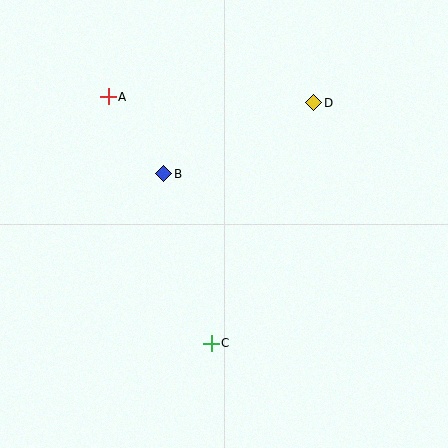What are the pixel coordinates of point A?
Point A is at (108, 97).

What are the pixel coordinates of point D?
Point D is at (314, 103).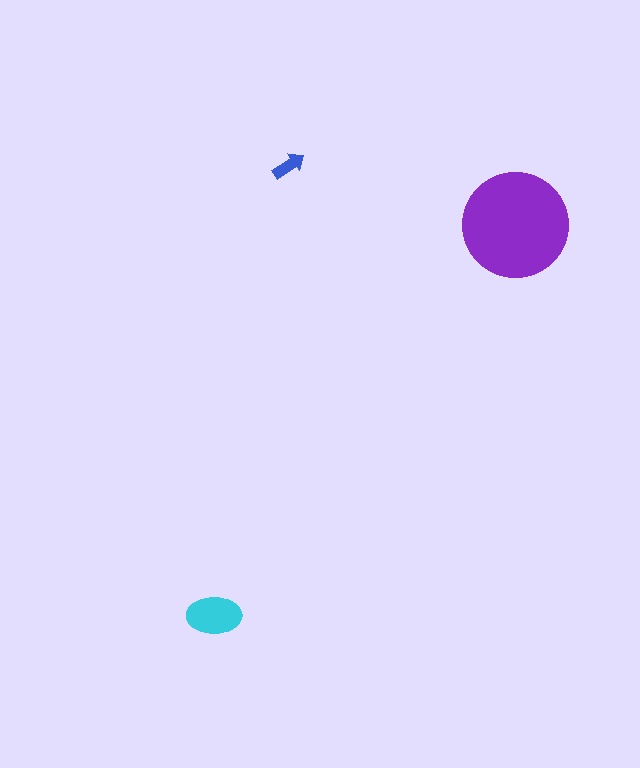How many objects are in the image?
There are 3 objects in the image.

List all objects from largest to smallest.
The purple circle, the cyan ellipse, the blue arrow.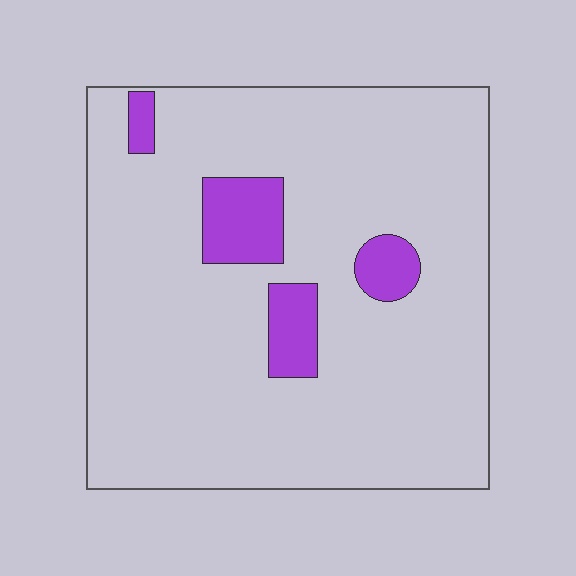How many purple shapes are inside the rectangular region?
4.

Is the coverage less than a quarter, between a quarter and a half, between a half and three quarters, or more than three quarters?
Less than a quarter.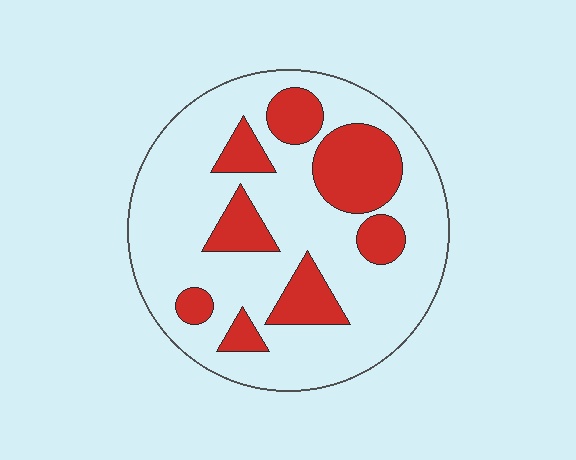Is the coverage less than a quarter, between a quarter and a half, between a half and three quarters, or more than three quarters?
Between a quarter and a half.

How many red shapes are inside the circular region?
8.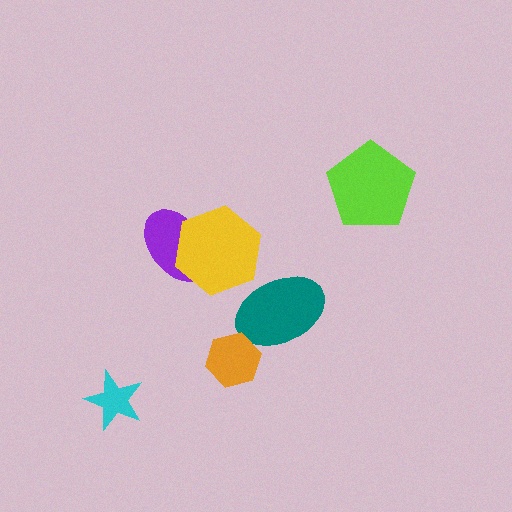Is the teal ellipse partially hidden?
Yes, it is partially covered by another shape.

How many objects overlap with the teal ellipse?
1 object overlaps with the teal ellipse.